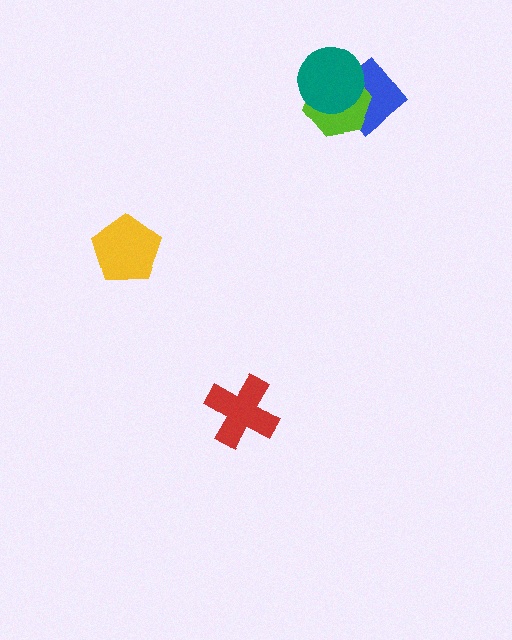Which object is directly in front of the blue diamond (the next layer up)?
The lime hexagon is directly in front of the blue diamond.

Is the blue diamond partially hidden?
Yes, it is partially covered by another shape.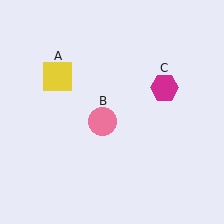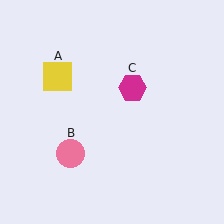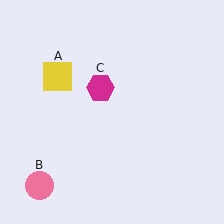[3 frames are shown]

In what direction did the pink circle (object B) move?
The pink circle (object B) moved down and to the left.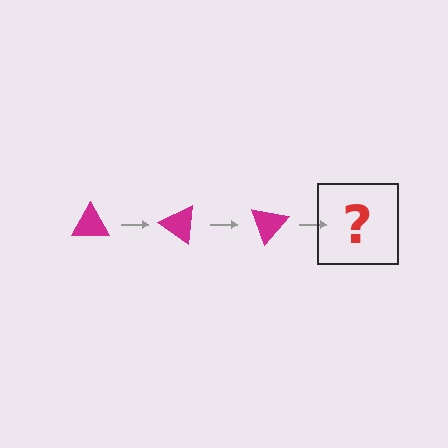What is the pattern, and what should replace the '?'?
The pattern is that the triangle rotates 35 degrees each step. The '?' should be a magenta triangle rotated 105 degrees.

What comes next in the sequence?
The next element should be a magenta triangle rotated 105 degrees.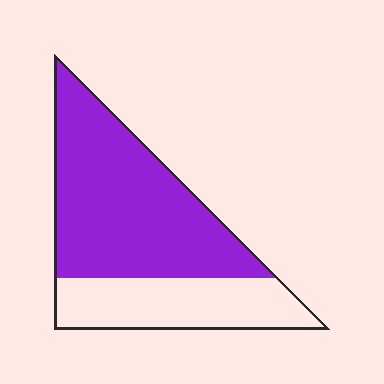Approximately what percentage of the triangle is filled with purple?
Approximately 65%.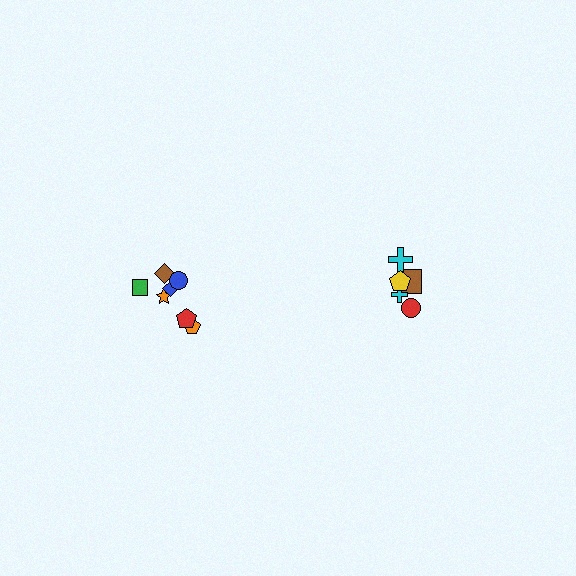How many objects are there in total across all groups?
There are 12 objects.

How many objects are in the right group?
There are 5 objects.